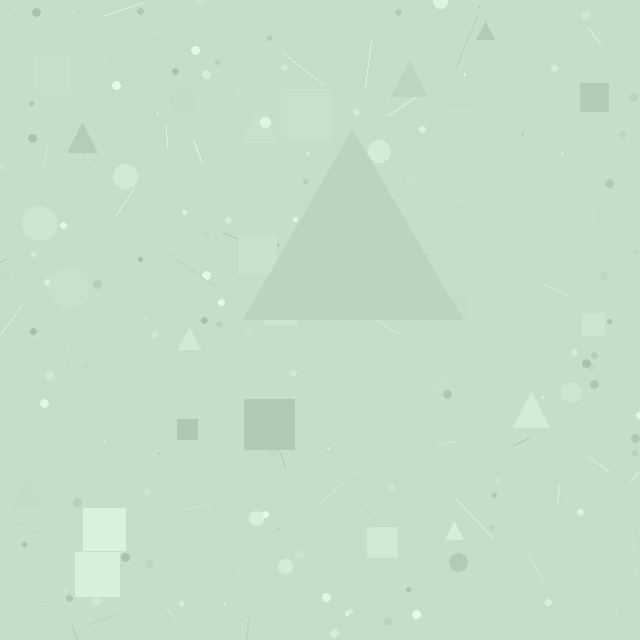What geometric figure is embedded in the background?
A triangle is embedded in the background.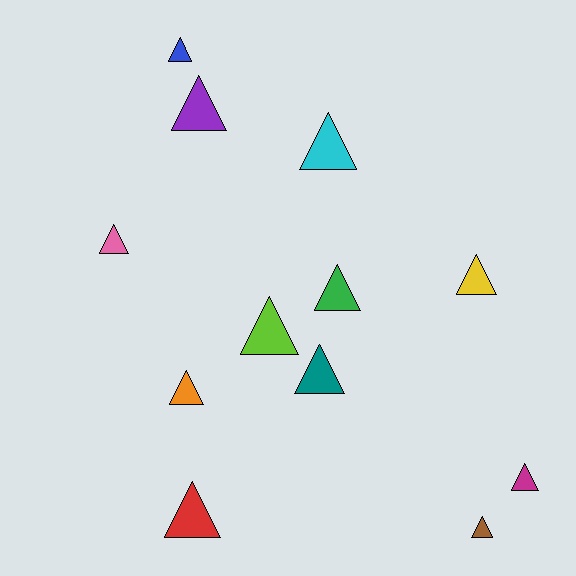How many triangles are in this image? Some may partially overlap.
There are 12 triangles.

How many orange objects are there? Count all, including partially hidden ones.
There is 1 orange object.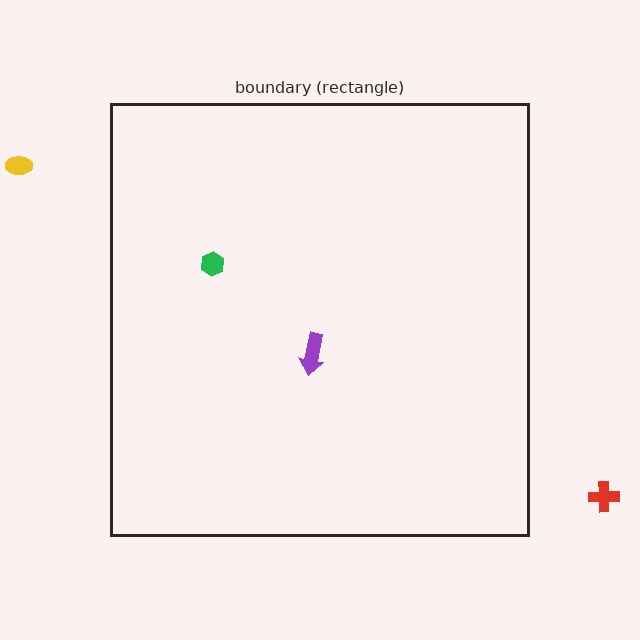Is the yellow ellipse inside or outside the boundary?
Outside.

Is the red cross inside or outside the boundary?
Outside.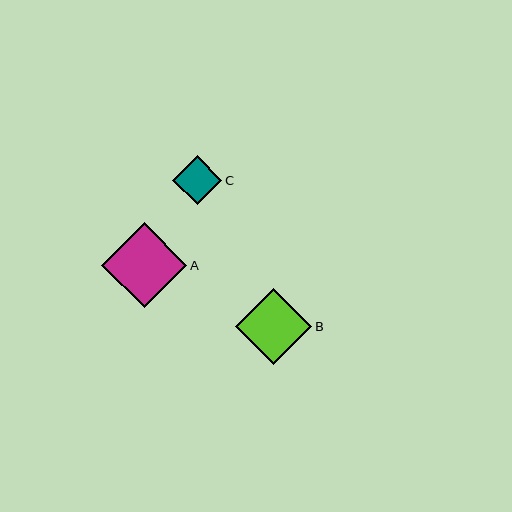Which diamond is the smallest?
Diamond C is the smallest with a size of approximately 49 pixels.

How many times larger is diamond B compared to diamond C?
Diamond B is approximately 1.6 times the size of diamond C.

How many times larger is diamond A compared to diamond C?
Diamond A is approximately 1.7 times the size of diamond C.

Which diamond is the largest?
Diamond A is the largest with a size of approximately 85 pixels.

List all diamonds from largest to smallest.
From largest to smallest: A, B, C.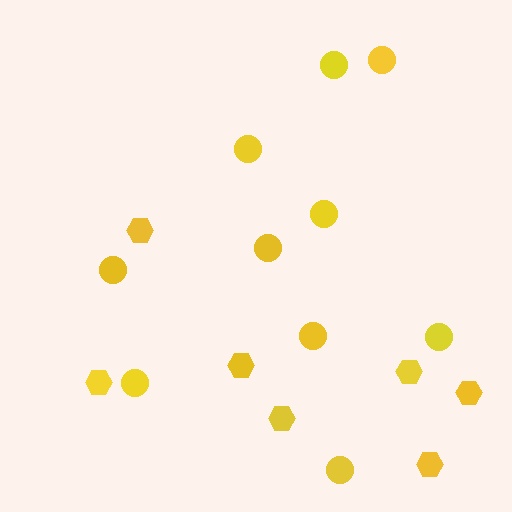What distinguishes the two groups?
There are 2 groups: one group of circles (10) and one group of hexagons (7).